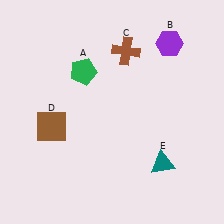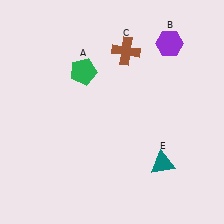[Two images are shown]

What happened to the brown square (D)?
The brown square (D) was removed in Image 2. It was in the bottom-left area of Image 1.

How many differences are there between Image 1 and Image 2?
There is 1 difference between the two images.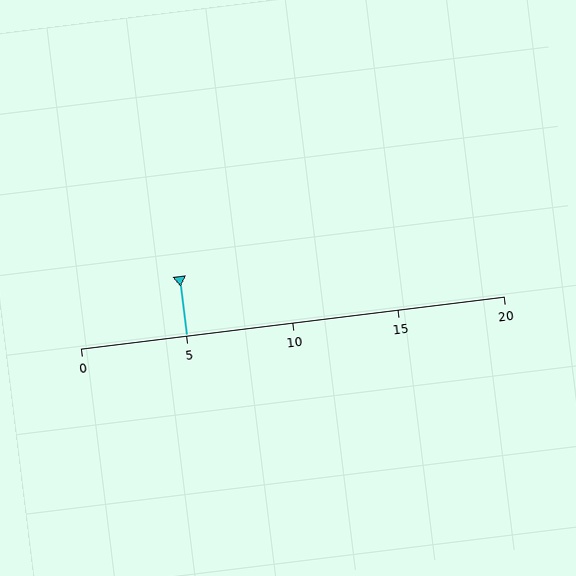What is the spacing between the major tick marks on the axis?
The major ticks are spaced 5 apart.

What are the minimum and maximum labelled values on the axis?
The axis runs from 0 to 20.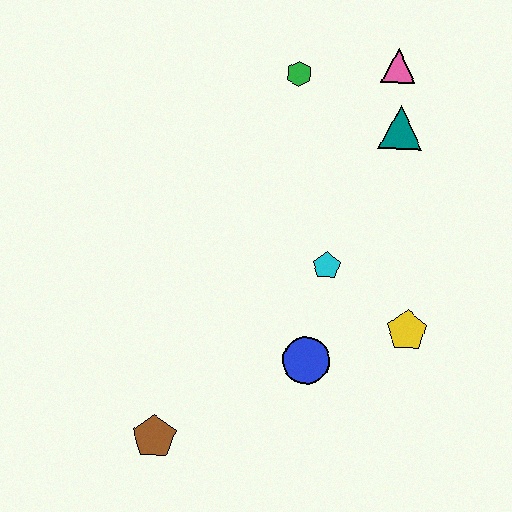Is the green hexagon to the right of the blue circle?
No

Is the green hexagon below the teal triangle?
No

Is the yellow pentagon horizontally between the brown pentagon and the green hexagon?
No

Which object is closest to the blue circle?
The cyan pentagon is closest to the blue circle.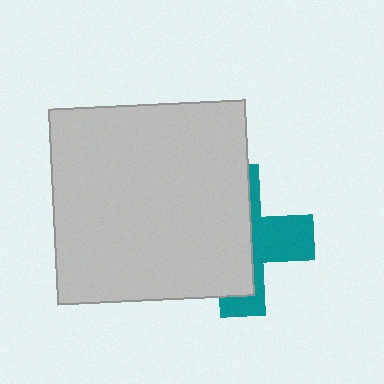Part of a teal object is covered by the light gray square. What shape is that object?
It is a cross.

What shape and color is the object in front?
The object in front is a light gray square.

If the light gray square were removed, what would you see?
You would see the complete teal cross.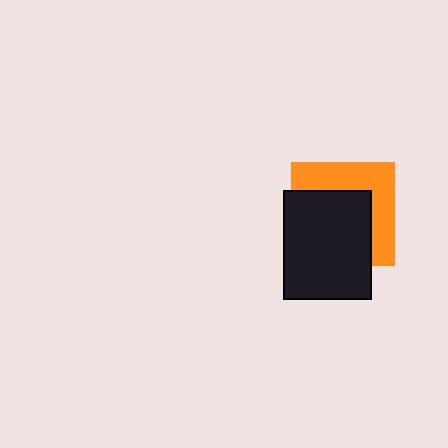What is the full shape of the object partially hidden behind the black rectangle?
The partially hidden object is an orange square.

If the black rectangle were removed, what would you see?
You would see the complete orange square.